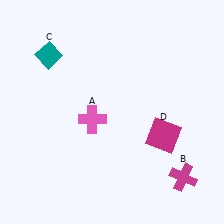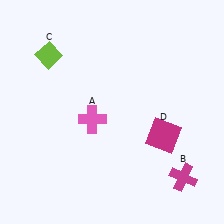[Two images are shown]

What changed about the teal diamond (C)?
In Image 1, C is teal. In Image 2, it changed to lime.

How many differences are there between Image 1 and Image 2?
There is 1 difference between the two images.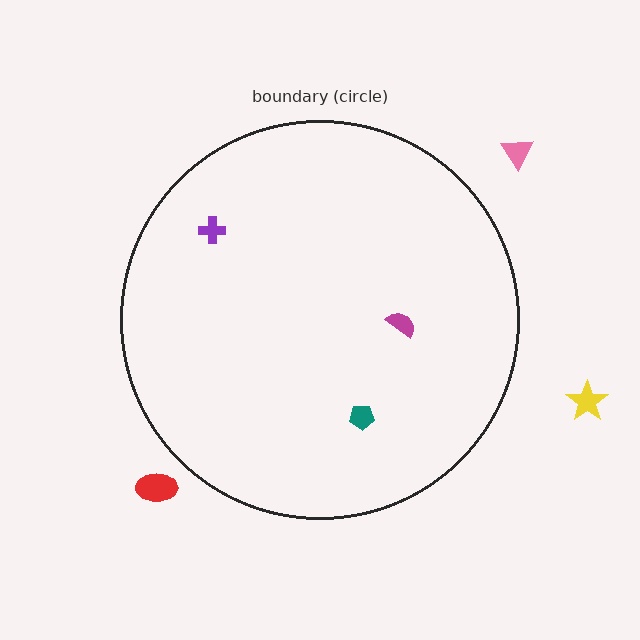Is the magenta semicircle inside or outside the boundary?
Inside.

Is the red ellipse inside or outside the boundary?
Outside.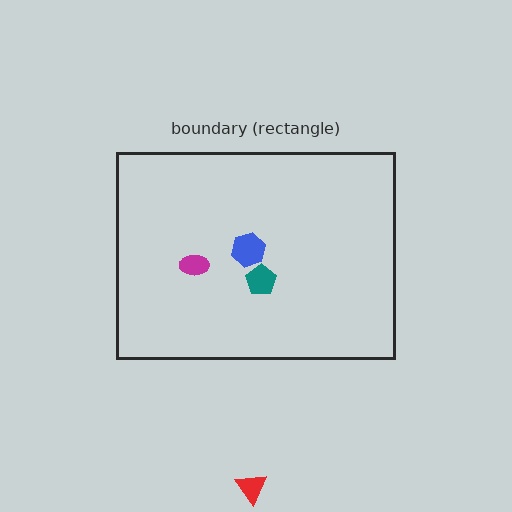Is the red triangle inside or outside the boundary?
Outside.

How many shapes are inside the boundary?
3 inside, 1 outside.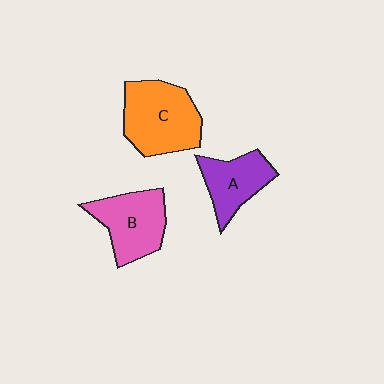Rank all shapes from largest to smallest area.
From largest to smallest: C (orange), B (pink), A (purple).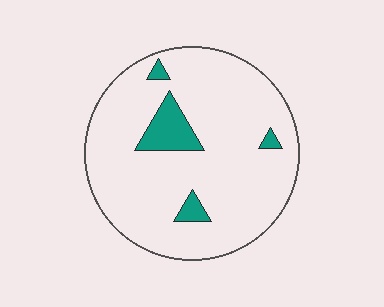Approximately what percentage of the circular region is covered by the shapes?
Approximately 10%.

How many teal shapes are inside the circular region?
4.